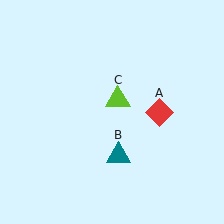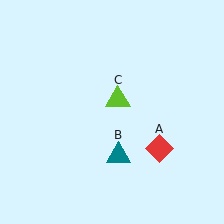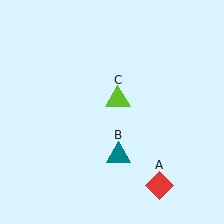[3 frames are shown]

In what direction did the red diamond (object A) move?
The red diamond (object A) moved down.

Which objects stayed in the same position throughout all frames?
Teal triangle (object B) and lime triangle (object C) remained stationary.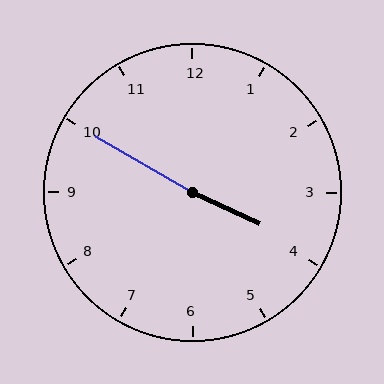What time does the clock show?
3:50.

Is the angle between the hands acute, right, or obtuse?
It is obtuse.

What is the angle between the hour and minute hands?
Approximately 175 degrees.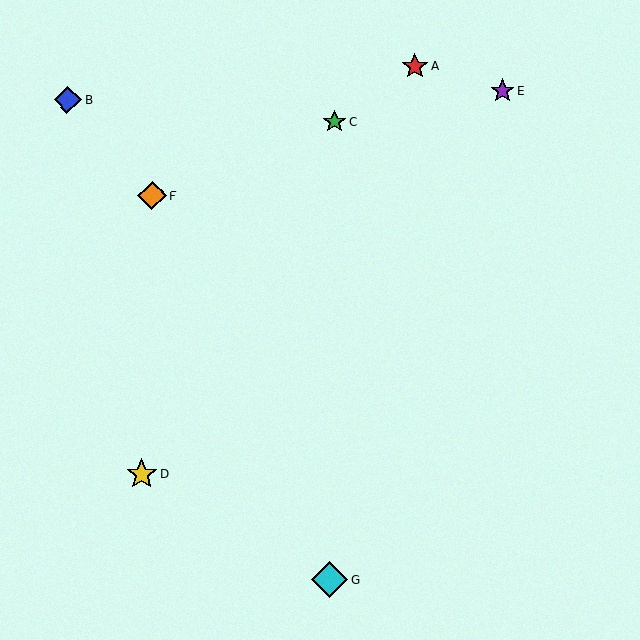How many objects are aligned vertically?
2 objects (C, G) are aligned vertically.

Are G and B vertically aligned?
No, G is at x≈330 and B is at x≈68.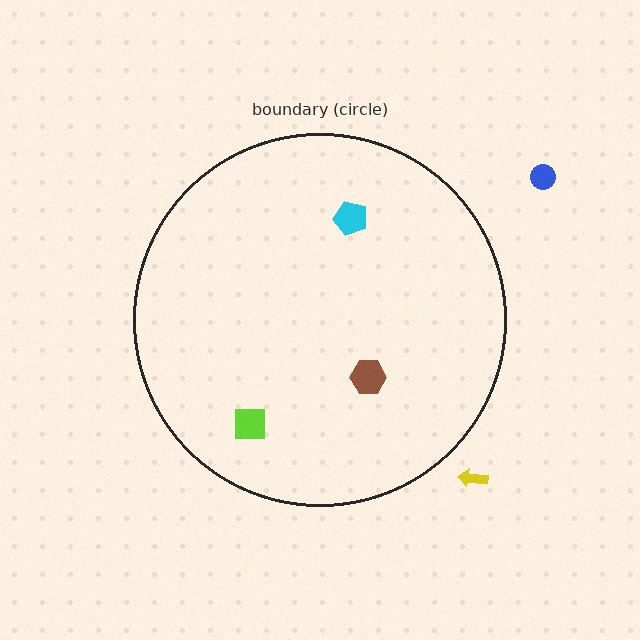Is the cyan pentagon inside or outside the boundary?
Inside.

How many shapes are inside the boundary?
3 inside, 2 outside.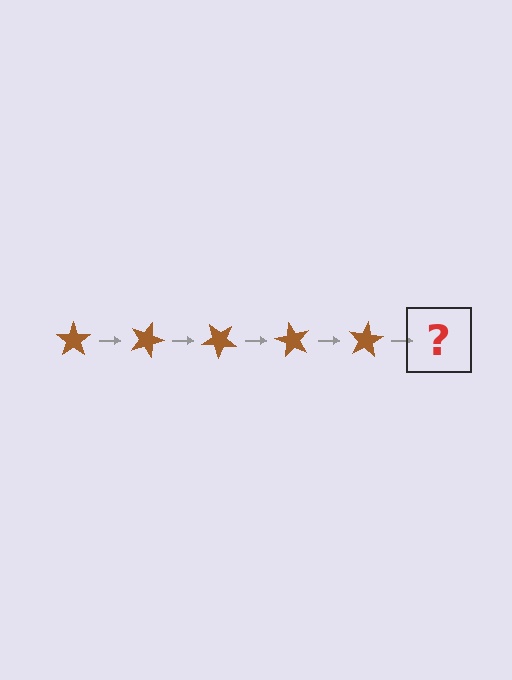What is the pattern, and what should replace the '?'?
The pattern is that the star rotates 20 degrees each step. The '?' should be a brown star rotated 100 degrees.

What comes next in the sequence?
The next element should be a brown star rotated 100 degrees.